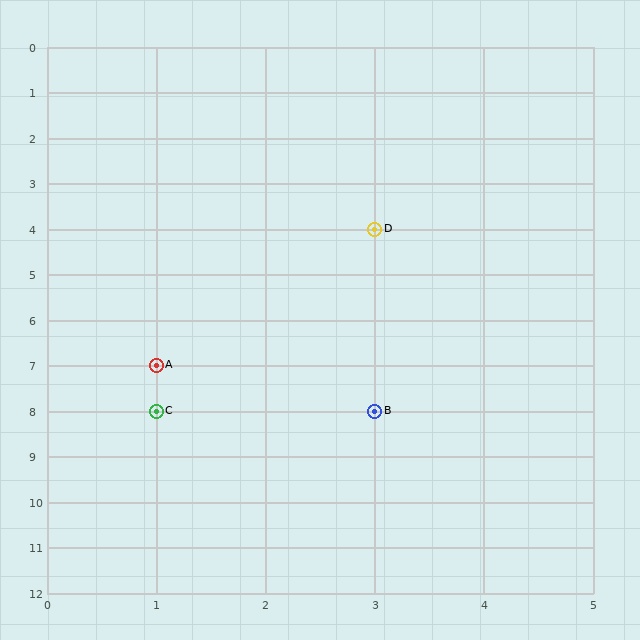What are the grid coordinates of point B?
Point B is at grid coordinates (3, 8).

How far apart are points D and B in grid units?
Points D and B are 4 rows apart.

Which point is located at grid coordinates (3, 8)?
Point B is at (3, 8).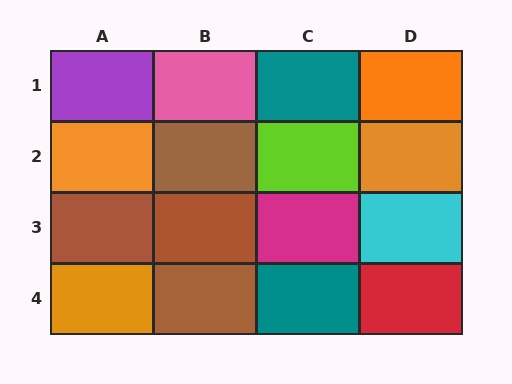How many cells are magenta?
1 cell is magenta.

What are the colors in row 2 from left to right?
Orange, brown, lime, orange.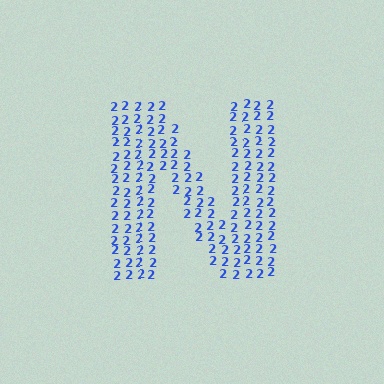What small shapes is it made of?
It is made of small digit 2's.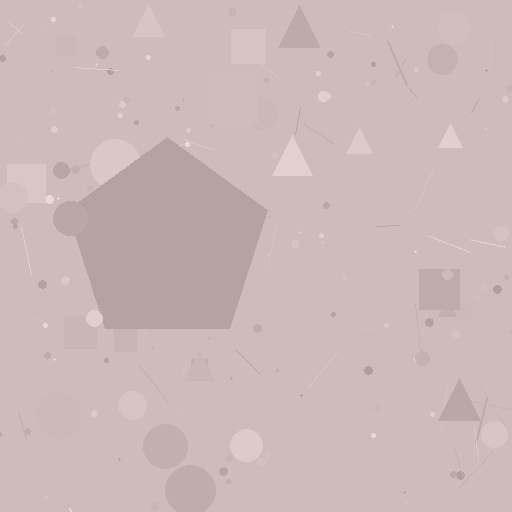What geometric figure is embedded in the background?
A pentagon is embedded in the background.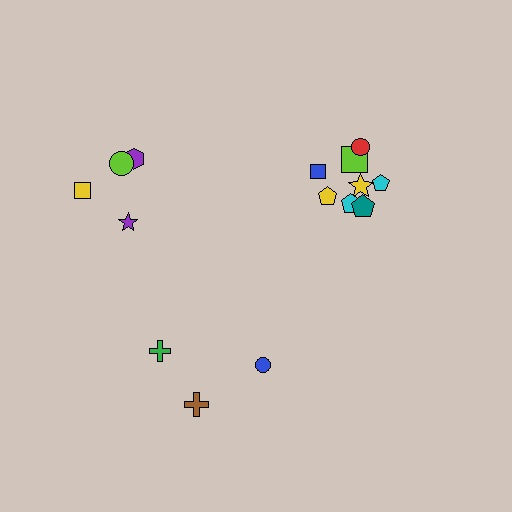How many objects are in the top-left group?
There are 4 objects.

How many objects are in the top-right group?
There are 8 objects.